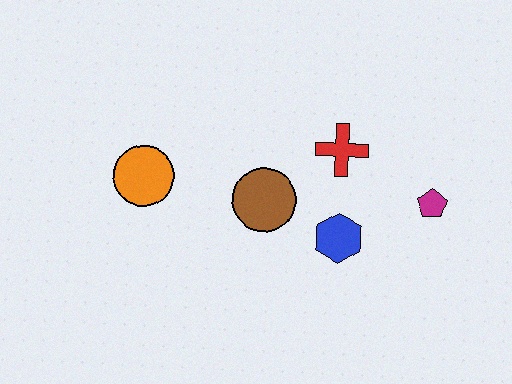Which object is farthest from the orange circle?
The magenta pentagon is farthest from the orange circle.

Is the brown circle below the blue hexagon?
No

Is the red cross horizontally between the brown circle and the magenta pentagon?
Yes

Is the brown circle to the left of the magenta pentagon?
Yes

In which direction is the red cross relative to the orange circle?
The red cross is to the right of the orange circle.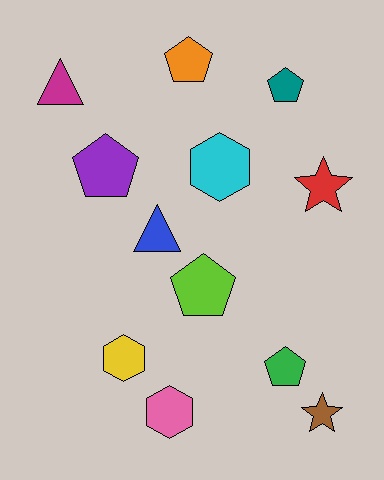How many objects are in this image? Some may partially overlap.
There are 12 objects.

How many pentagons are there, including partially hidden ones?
There are 5 pentagons.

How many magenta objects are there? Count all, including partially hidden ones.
There is 1 magenta object.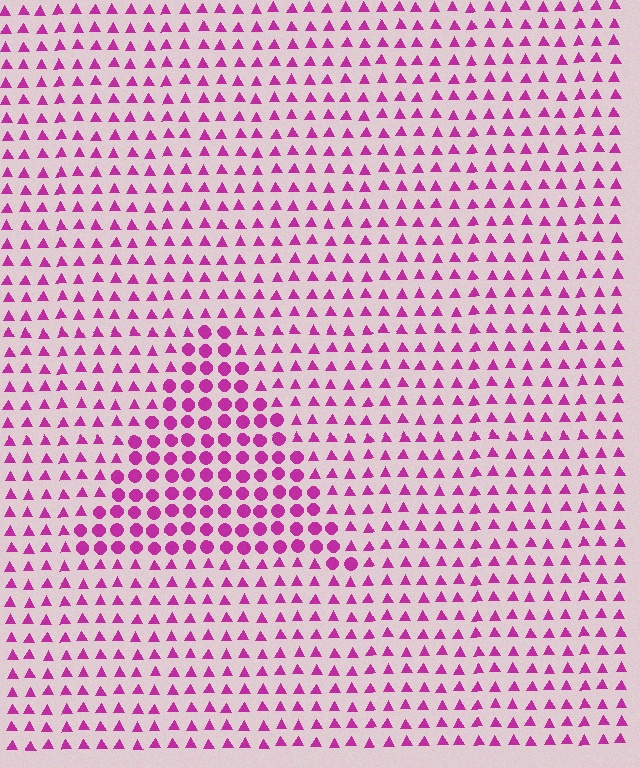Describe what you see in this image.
The image is filled with small magenta elements arranged in a uniform grid. A triangle-shaped region contains circles, while the surrounding area contains triangles. The boundary is defined purely by the change in element shape.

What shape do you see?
I see a triangle.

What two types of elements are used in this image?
The image uses circles inside the triangle region and triangles outside it.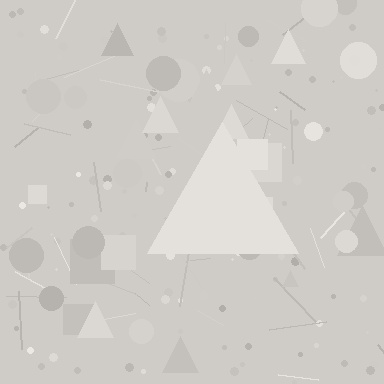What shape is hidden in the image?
A triangle is hidden in the image.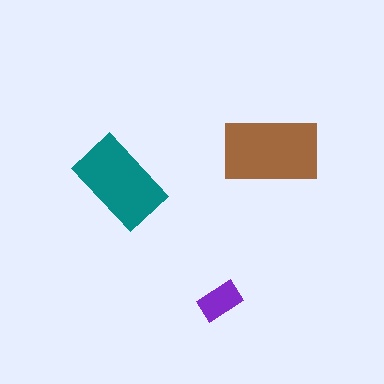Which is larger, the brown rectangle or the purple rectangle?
The brown one.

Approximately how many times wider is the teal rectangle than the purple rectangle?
About 2 times wider.